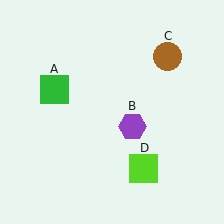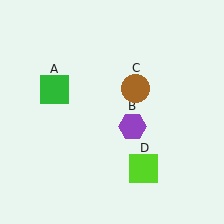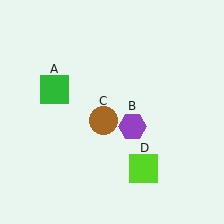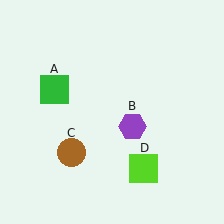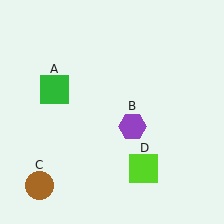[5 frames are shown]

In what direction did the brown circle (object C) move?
The brown circle (object C) moved down and to the left.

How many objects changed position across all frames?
1 object changed position: brown circle (object C).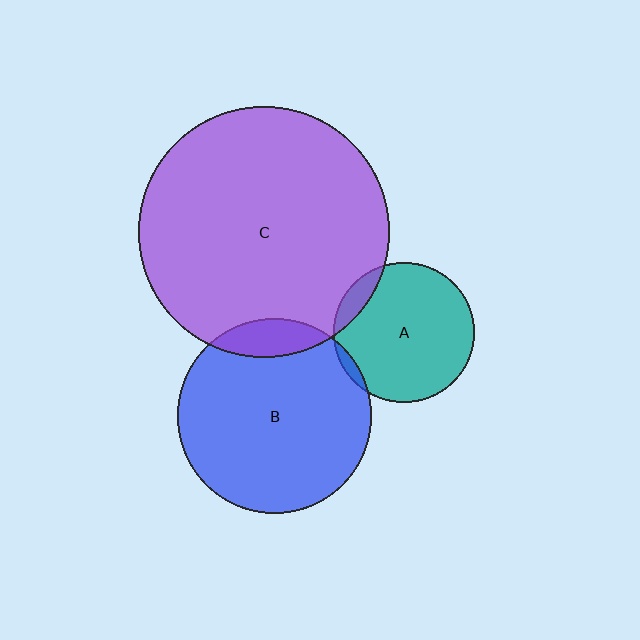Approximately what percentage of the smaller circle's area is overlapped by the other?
Approximately 10%.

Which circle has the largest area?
Circle C (purple).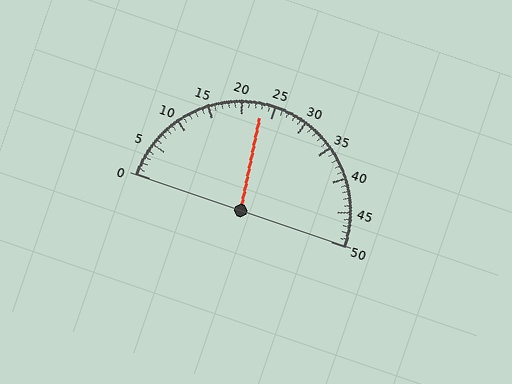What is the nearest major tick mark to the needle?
The nearest major tick mark is 25.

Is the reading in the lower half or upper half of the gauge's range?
The reading is in the lower half of the range (0 to 50).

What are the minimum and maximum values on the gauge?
The gauge ranges from 0 to 50.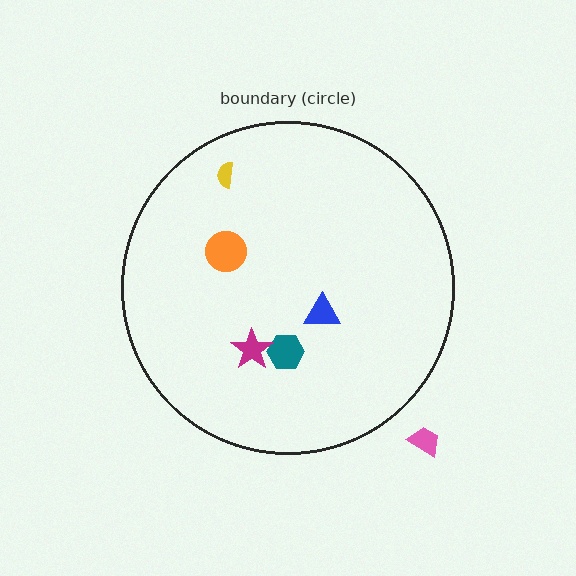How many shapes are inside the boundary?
5 inside, 1 outside.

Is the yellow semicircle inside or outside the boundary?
Inside.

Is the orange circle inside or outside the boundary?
Inside.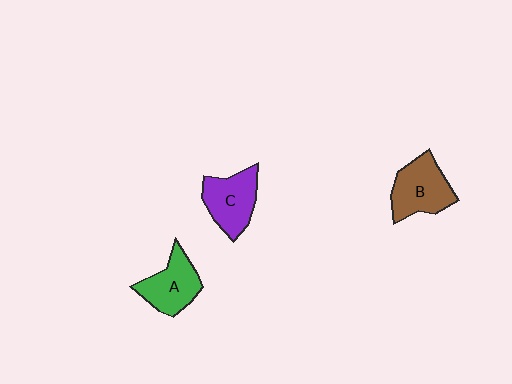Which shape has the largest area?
Shape B (brown).